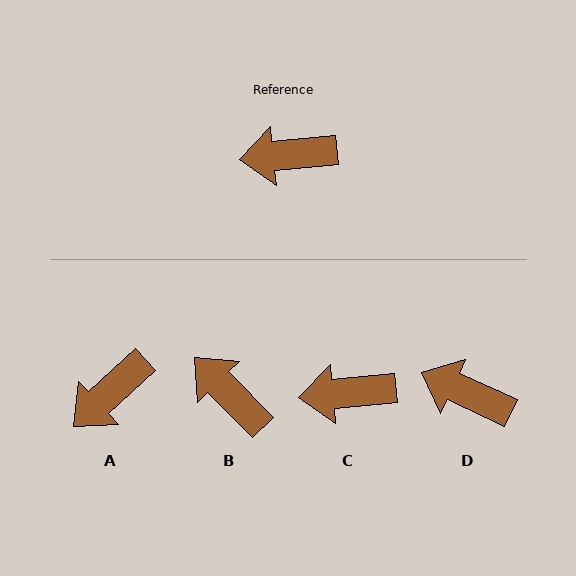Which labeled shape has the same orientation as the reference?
C.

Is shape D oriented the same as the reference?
No, it is off by about 30 degrees.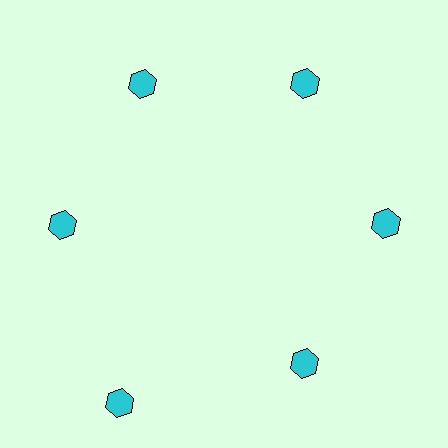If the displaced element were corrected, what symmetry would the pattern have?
It would have 6-fold rotational symmetry — the pattern would map onto itself every 60 degrees.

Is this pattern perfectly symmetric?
No. The 6 cyan hexagons are arranged in a ring, but one element near the 7 o'clock position is pushed outward from the center, breaking the 6-fold rotational symmetry.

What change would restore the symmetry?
The symmetry would be restored by moving it inward, back onto the ring so that all 6 hexagons sit at equal angles and equal distance from the center.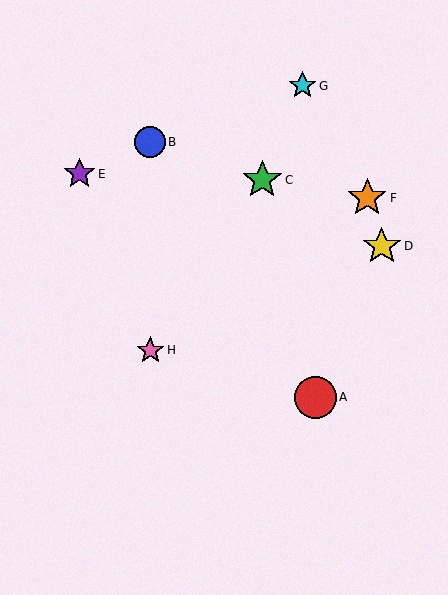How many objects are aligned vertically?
2 objects (B, H) are aligned vertically.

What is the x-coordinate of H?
Object H is at x≈150.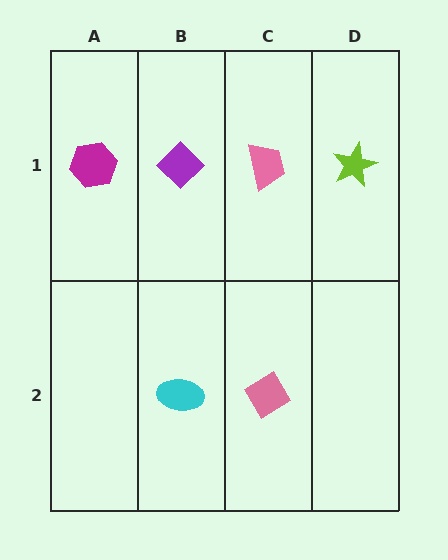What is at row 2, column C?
A pink diamond.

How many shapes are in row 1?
4 shapes.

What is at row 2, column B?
A cyan ellipse.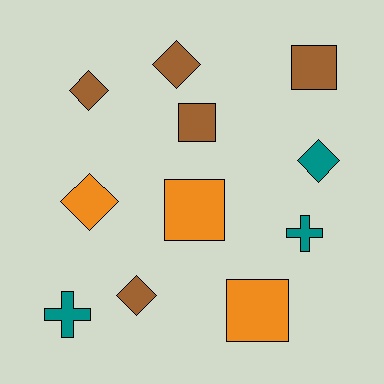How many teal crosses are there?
There are 2 teal crosses.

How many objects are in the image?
There are 11 objects.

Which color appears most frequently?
Brown, with 5 objects.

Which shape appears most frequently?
Diamond, with 5 objects.